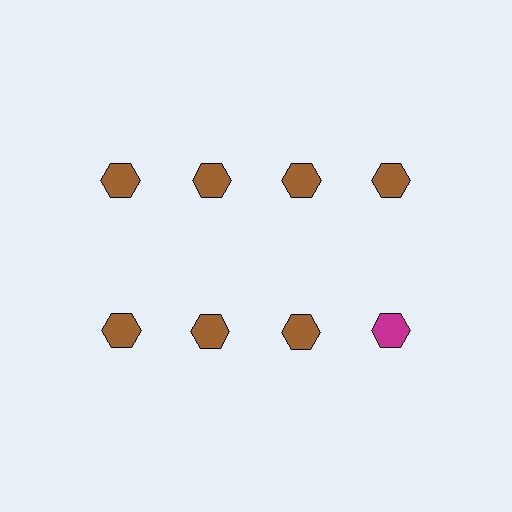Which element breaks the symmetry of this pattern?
The magenta hexagon in the second row, second from right column breaks the symmetry. All other shapes are brown hexagons.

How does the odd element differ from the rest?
It has a different color: magenta instead of brown.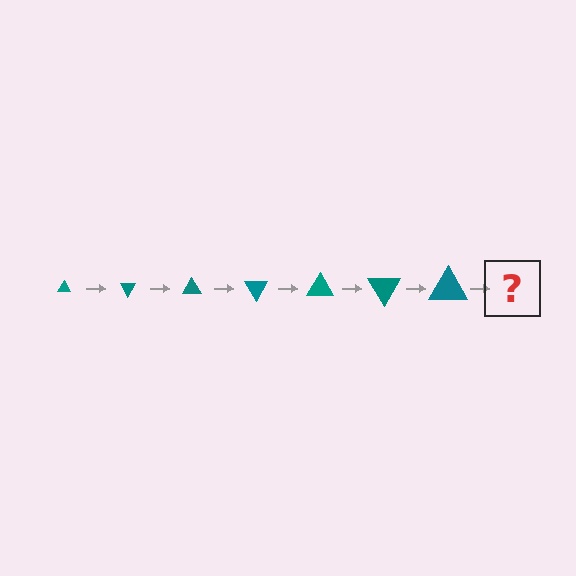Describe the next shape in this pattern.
It should be a triangle, larger than the previous one and rotated 420 degrees from the start.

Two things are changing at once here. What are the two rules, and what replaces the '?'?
The two rules are that the triangle grows larger each step and it rotates 60 degrees each step. The '?' should be a triangle, larger than the previous one and rotated 420 degrees from the start.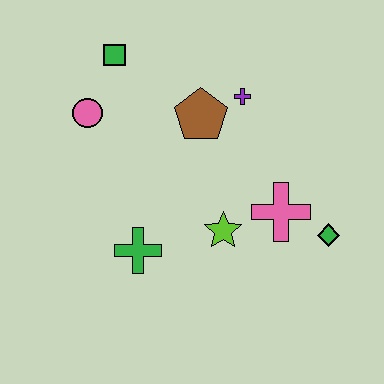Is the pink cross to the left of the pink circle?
No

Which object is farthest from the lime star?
The green square is farthest from the lime star.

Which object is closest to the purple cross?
The brown pentagon is closest to the purple cross.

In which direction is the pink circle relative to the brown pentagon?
The pink circle is to the left of the brown pentagon.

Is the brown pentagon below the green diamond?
No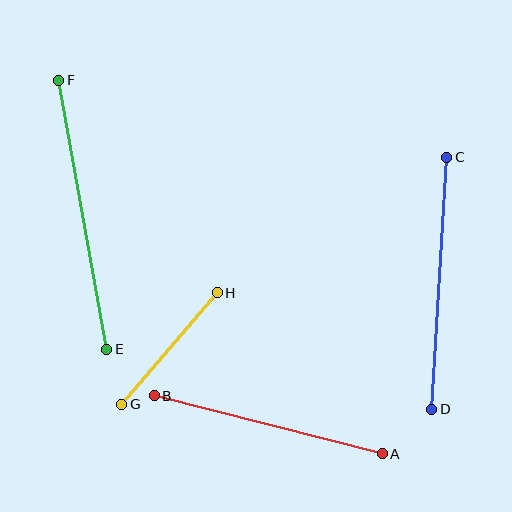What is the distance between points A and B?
The distance is approximately 235 pixels.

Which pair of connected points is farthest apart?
Points E and F are farthest apart.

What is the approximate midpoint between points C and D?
The midpoint is at approximately (439, 283) pixels.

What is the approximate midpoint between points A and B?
The midpoint is at approximately (268, 425) pixels.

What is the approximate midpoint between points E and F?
The midpoint is at approximately (83, 215) pixels.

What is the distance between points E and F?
The distance is approximately 273 pixels.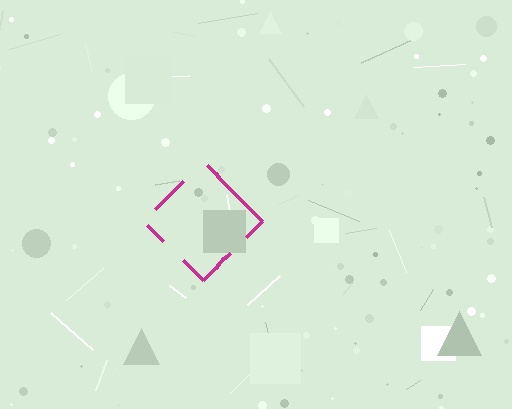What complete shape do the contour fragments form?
The contour fragments form a diamond.